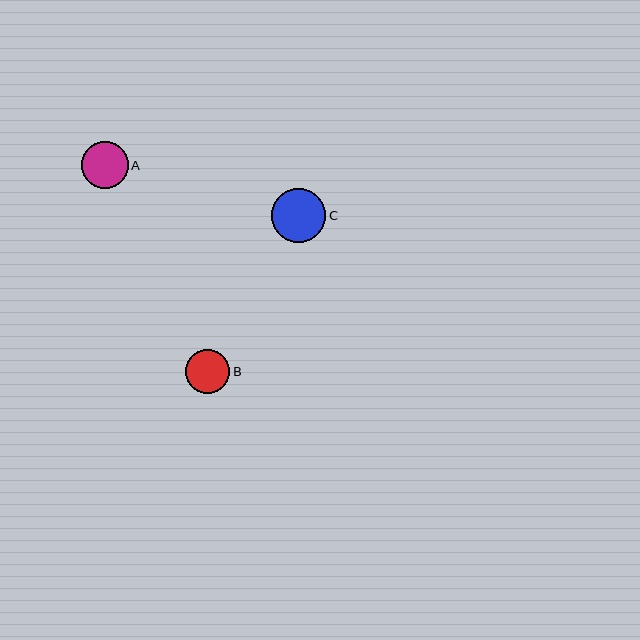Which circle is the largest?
Circle C is the largest with a size of approximately 54 pixels.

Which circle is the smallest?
Circle B is the smallest with a size of approximately 44 pixels.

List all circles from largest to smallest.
From largest to smallest: C, A, B.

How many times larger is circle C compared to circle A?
Circle C is approximately 1.2 times the size of circle A.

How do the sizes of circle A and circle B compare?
Circle A and circle B are approximately the same size.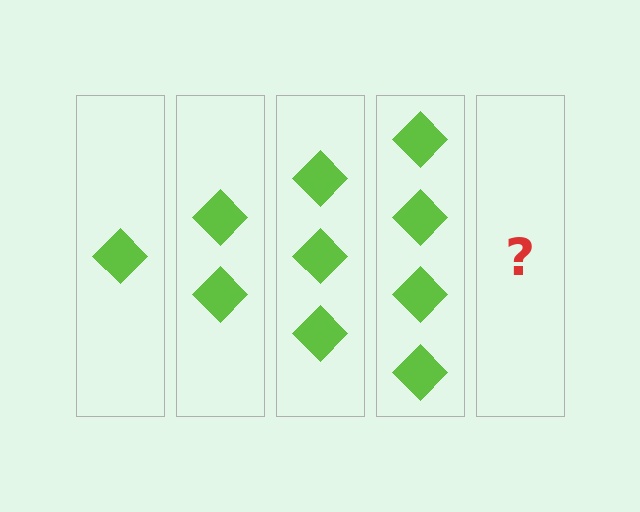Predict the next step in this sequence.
The next step is 5 diamonds.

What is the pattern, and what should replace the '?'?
The pattern is that each step adds one more diamond. The '?' should be 5 diamonds.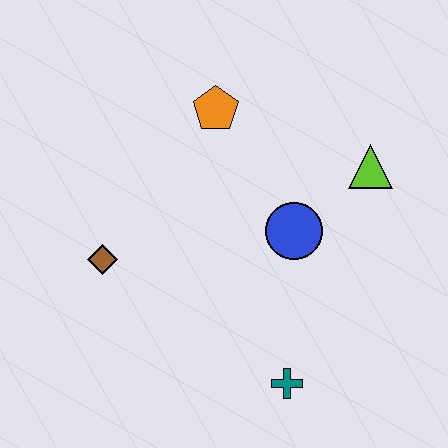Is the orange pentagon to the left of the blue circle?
Yes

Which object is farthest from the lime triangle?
The brown diamond is farthest from the lime triangle.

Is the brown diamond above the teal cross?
Yes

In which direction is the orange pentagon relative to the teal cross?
The orange pentagon is above the teal cross.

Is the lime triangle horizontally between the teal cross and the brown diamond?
No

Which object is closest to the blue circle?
The lime triangle is closest to the blue circle.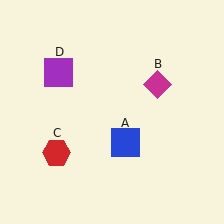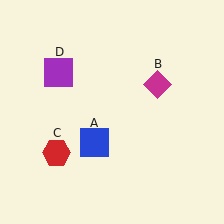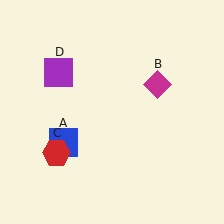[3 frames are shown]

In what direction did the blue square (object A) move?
The blue square (object A) moved left.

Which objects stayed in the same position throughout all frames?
Magenta diamond (object B) and red hexagon (object C) and purple square (object D) remained stationary.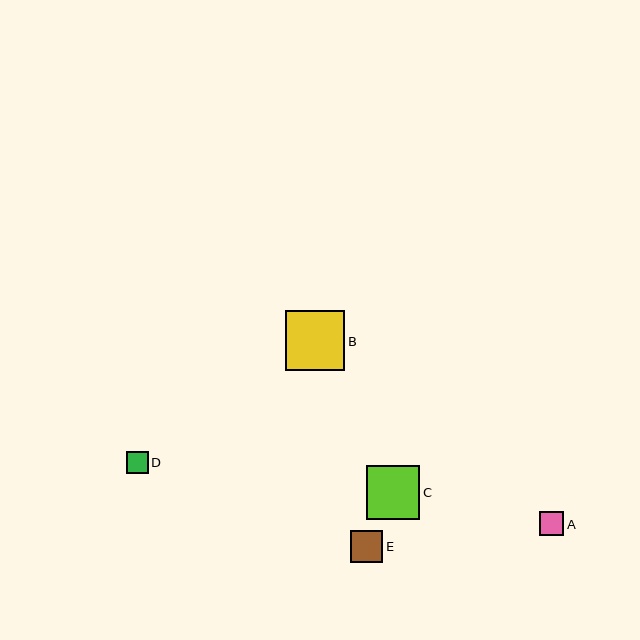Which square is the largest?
Square B is the largest with a size of approximately 60 pixels.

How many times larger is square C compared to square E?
Square C is approximately 1.6 times the size of square E.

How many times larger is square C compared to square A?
Square C is approximately 2.2 times the size of square A.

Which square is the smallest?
Square D is the smallest with a size of approximately 21 pixels.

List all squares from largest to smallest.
From largest to smallest: B, C, E, A, D.